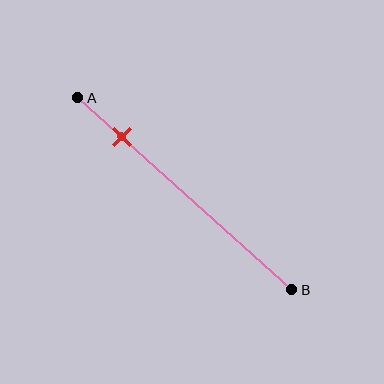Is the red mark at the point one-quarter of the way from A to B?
No, the mark is at about 20% from A, not at the 25% one-quarter point.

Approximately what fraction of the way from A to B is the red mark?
The red mark is approximately 20% of the way from A to B.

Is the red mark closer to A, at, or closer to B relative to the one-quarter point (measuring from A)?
The red mark is closer to point A than the one-quarter point of segment AB.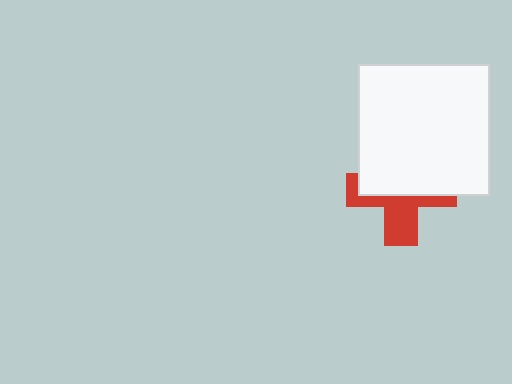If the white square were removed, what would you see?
You would see the complete red cross.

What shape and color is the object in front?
The object in front is a white square.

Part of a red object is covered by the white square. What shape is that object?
It is a cross.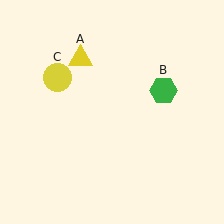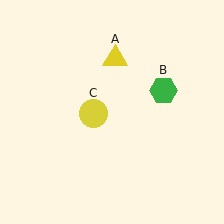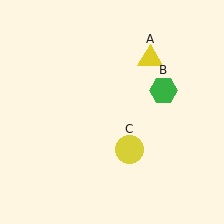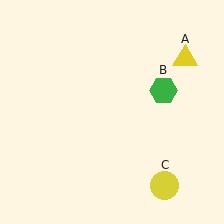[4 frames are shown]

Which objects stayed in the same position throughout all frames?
Green hexagon (object B) remained stationary.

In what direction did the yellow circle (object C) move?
The yellow circle (object C) moved down and to the right.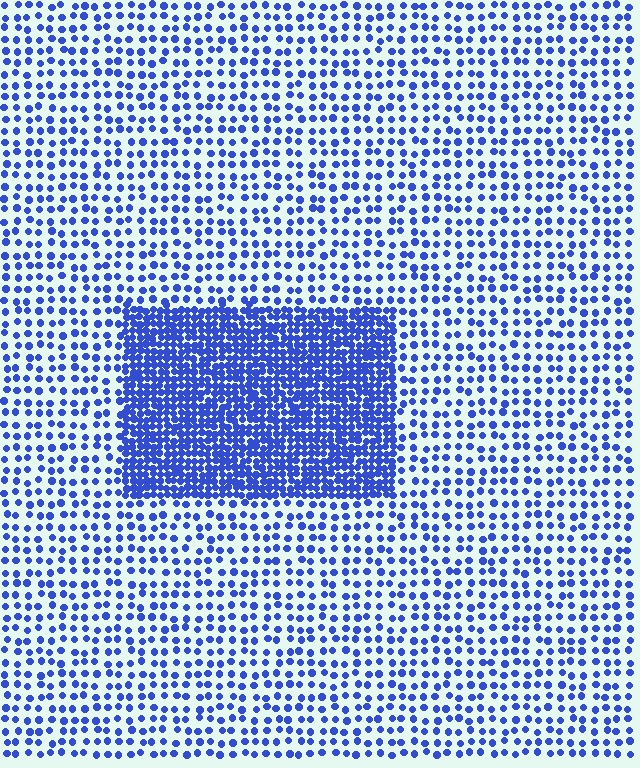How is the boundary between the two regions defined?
The boundary is defined by a change in element density (approximately 2.8x ratio). All elements are the same color, size, and shape.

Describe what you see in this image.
The image contains small blue elements arranged at two different densities. A rectangle-shaped region is visible where the elements are more densely packed than the surrounding area.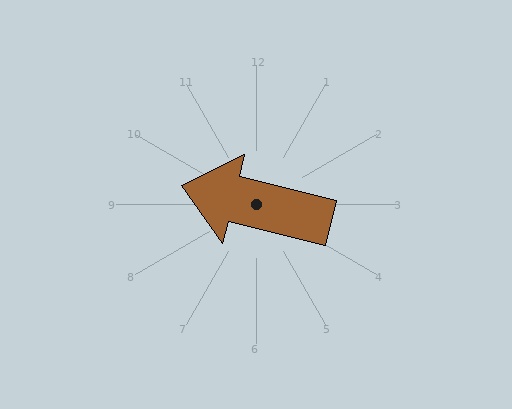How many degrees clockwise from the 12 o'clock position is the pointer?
Approximately 284 degrees.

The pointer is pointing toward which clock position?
Roughly 9 o'clock.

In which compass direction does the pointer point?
West.